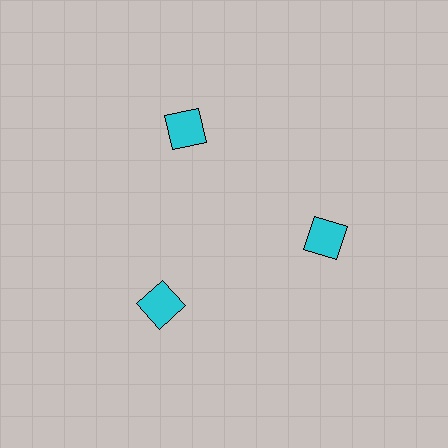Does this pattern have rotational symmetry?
Yes, this pattern has 3-fold rotational symmetry. It looks the same after rotating 120 degrees around the center.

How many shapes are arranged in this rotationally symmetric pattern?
There are 3 shapes, arranged in 3 groups of 1.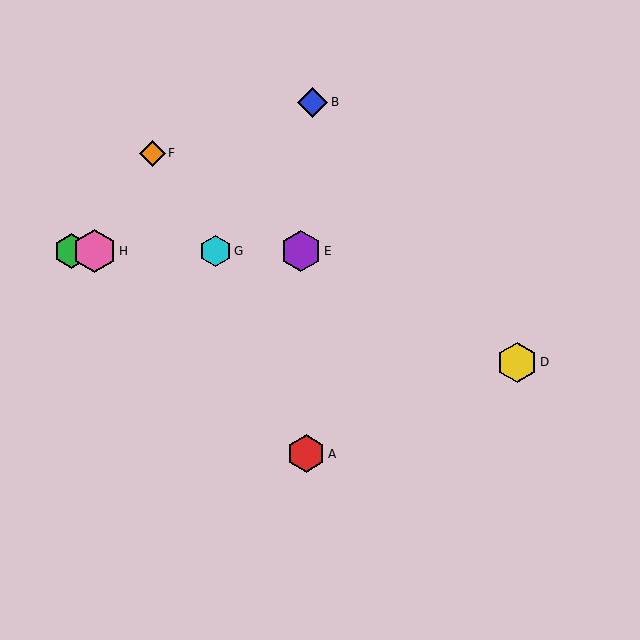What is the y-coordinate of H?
Object H is at y≈251.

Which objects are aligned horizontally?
Objects C, E, G, H are aligned horizontally.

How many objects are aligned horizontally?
4 objects (C, E, G, H) are aligned horizontally.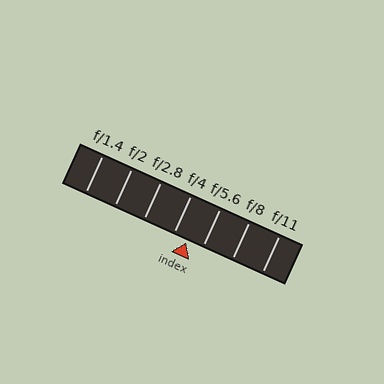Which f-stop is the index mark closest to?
The index mark is closest to f/4.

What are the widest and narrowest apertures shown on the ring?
The widest aperture shown is f/1.4 and the narrowest is f/11.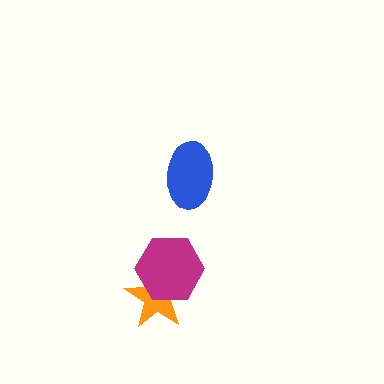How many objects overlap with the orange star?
1 object overlaps with the orange star.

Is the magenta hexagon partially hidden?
No, no other shape covers it.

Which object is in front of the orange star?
The magenta hexagon is in front of the orange star.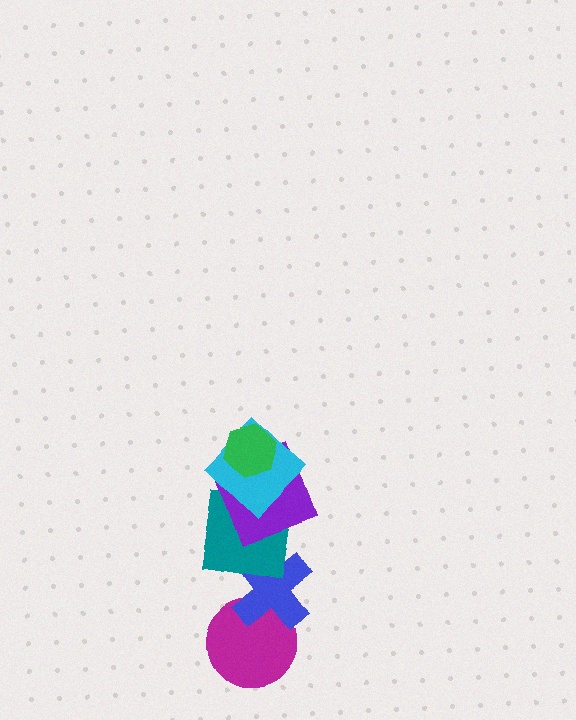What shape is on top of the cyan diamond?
The green hexagon is on top of the cyan diamond.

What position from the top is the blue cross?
The blue cross is 5th from the top.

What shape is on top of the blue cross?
The teal square is on top of the blue cross.